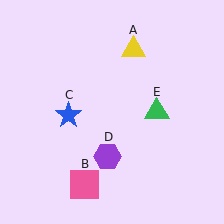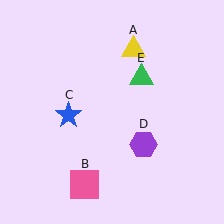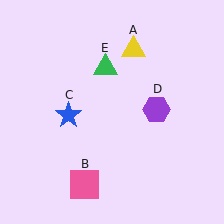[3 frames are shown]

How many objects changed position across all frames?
2 objects changed position: purple hexagon (object D), green triangle (object E).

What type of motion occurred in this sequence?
The purple hexagon (object D), green triangle (object E) rotated counterclockwise around the center of the scene.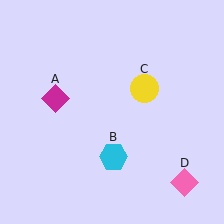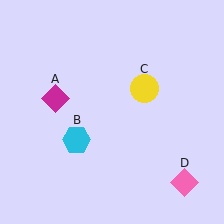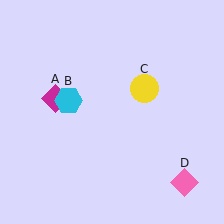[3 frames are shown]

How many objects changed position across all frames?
1 object changed position: cyan hexagon (object B).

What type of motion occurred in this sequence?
The cyan hexagon (object B) rotated clockwise around the center of the scene.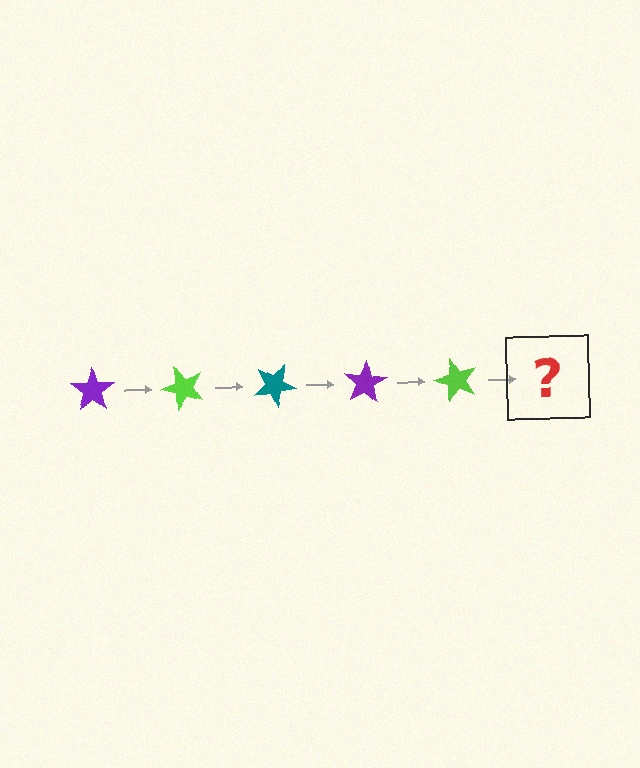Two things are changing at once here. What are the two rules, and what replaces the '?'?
The two rules are that it rotates 50 degrees each step and the color cycles through purple, lime, and teal. The '?' should be a teal star, rotated 250 degrees from the start.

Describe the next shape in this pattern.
It should be a teal star, rotated 250 degrees from the start.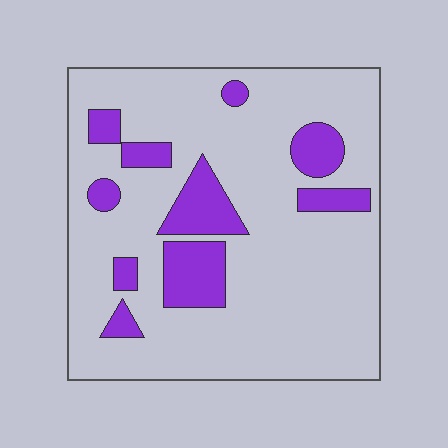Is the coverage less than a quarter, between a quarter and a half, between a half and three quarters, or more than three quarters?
Less than a quarter.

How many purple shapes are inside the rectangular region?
10.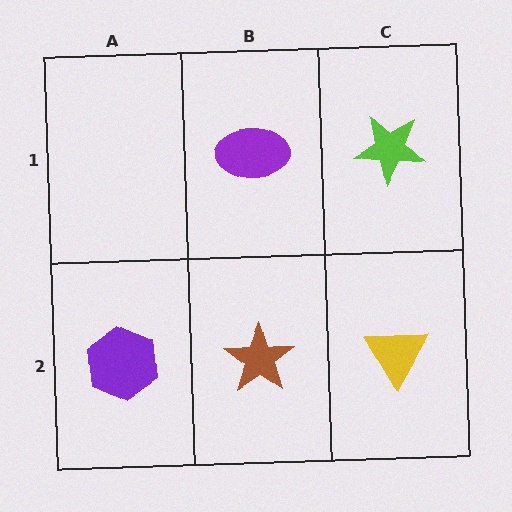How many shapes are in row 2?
3 shapes.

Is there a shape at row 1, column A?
No, that cell is empty.